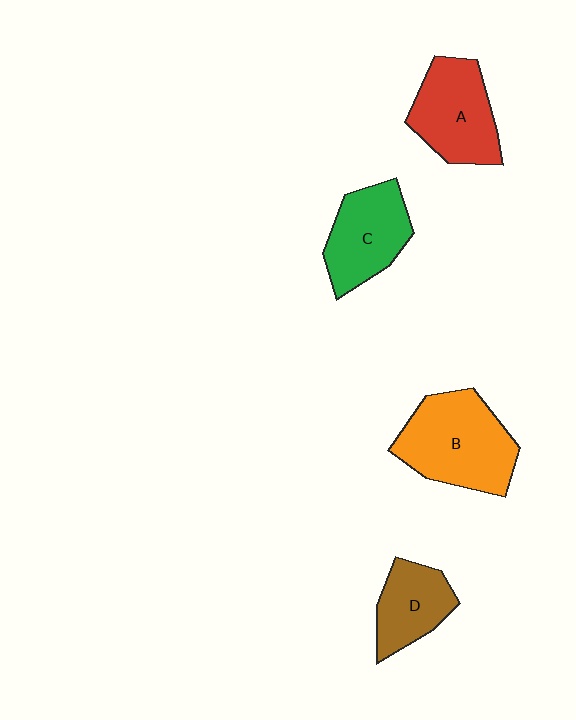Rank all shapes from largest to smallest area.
From largest to smallest: B (orange), A (red), C (green), D (brown).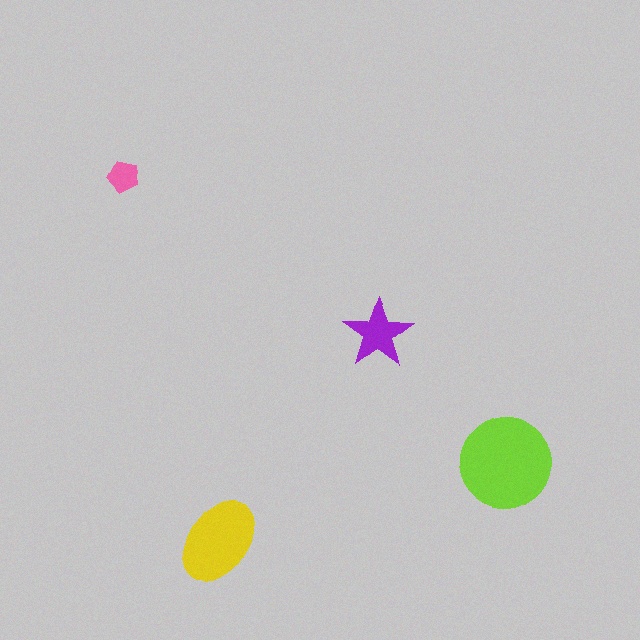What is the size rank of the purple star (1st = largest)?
3rd.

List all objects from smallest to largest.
The pink pentagon, the purple star, the yellow ellipse, the lime circle.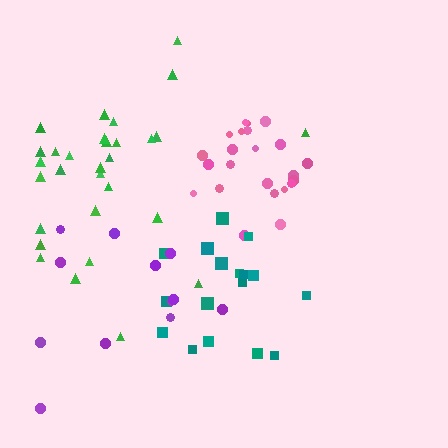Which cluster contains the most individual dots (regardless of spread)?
Green (30).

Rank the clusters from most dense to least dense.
pink, teal, green, purple.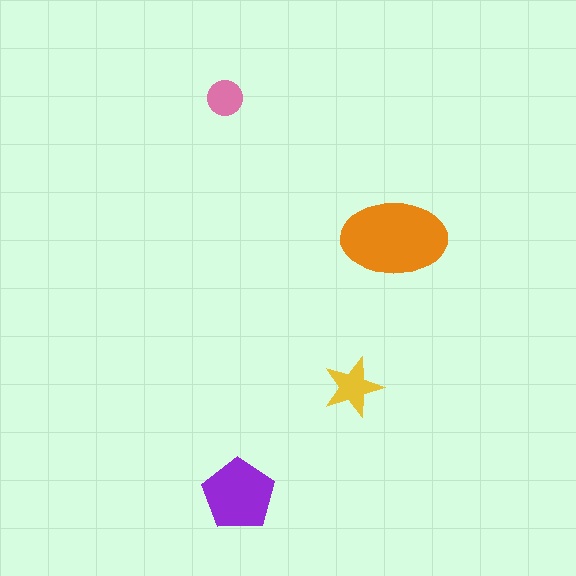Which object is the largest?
The orange ellipse.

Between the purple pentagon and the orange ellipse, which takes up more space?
The orange ellipse.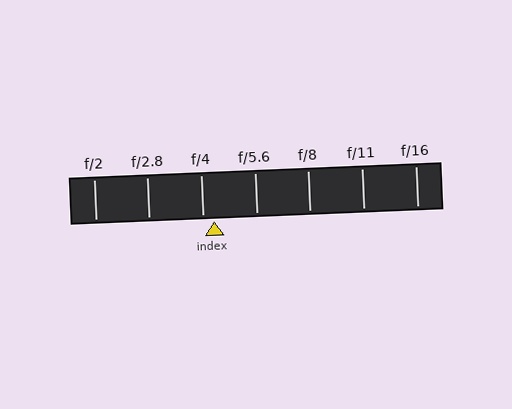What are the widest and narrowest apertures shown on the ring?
The widest aperture shown is f/2 and the narrowest is f/16.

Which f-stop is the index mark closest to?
The index mark is closest to f/4.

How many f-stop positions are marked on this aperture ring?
There are 7 f-stop positions marked.